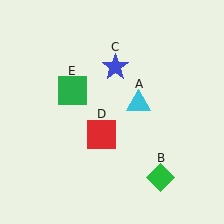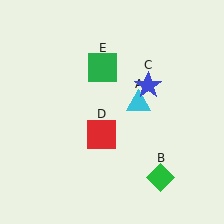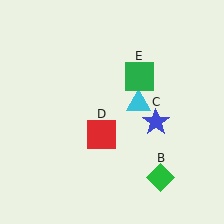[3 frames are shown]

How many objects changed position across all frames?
2 objects changed position: blue star (object C), green square (object E).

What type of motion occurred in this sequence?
The blue star (object C), green square (object E) rotated clockwise around the center of the scene.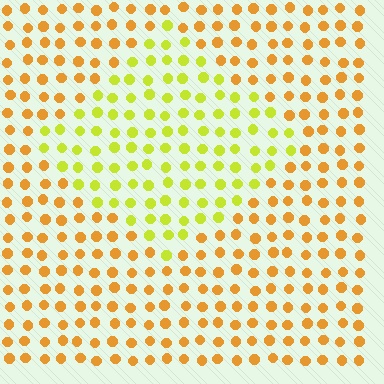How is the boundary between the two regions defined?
The boundary is defined purely by a slight shift in hue (about 37 degrees). Spacing, size, and orientation are identical on both sides.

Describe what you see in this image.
The image is filled with small orange elements in a uniform arrangement. A diamond-shaped region is visible where the elements are tinted to a slightly different hue, forming a subtle color boundary.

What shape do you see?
I see a diamond.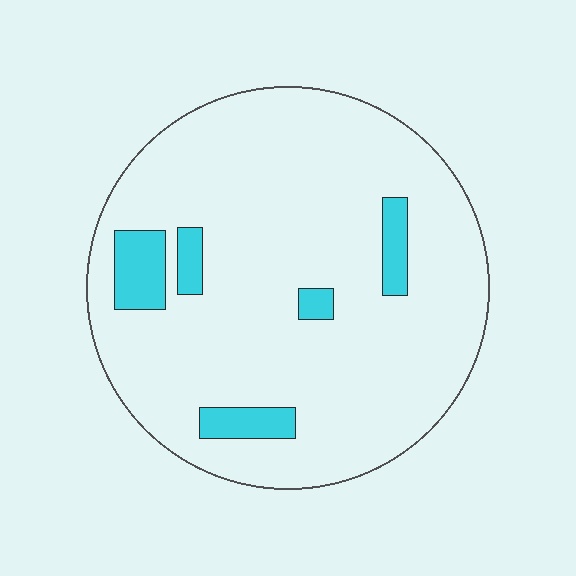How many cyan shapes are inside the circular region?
5.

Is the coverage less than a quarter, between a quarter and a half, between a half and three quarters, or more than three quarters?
Less than a quarter.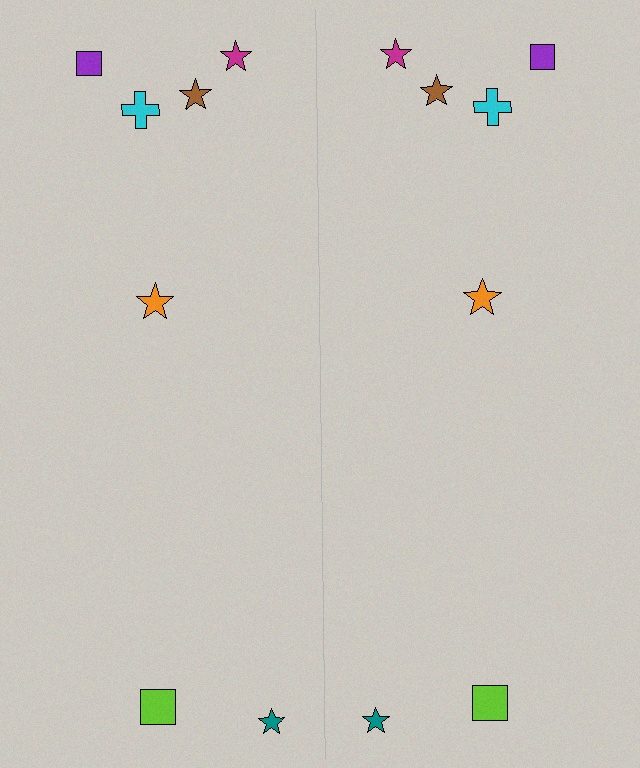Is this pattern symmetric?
Yes, this pattern has bilateral (reflection) symmetry.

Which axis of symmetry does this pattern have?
The pattern has a vertical axis of symmetry running through the center of the image.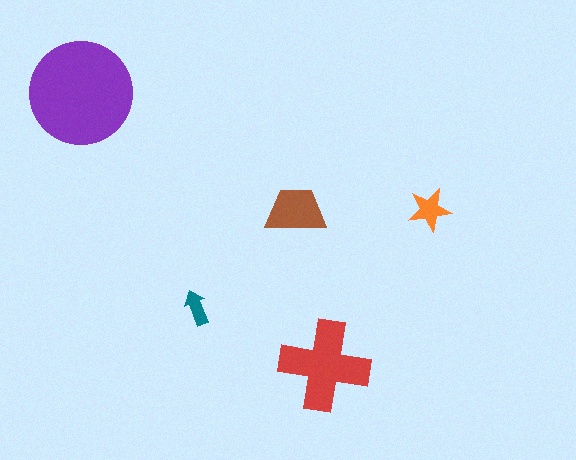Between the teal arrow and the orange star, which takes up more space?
The orange star.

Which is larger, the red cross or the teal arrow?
The red cross.